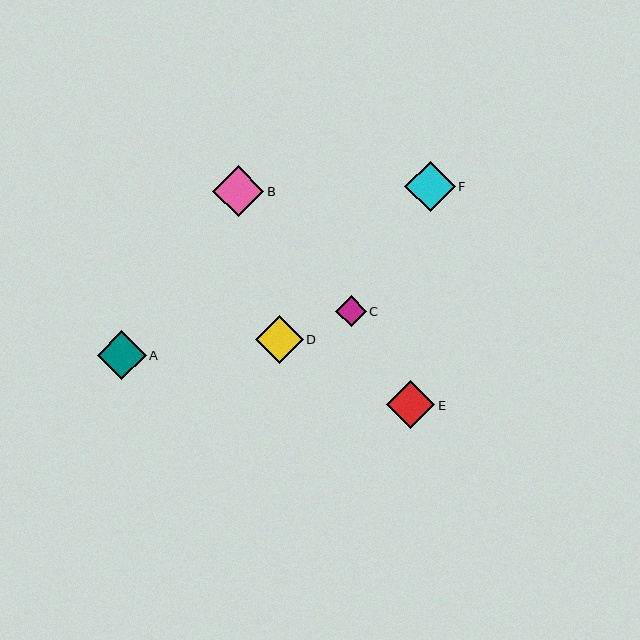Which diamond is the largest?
Diamond F is the largest with a size of approximately 51 pixels.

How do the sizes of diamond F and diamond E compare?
Diamond F and diamond E are approximately the same size.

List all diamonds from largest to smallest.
From largest to smallest: F, B, A, D, E, C.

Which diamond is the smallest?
Diamond C is the smallest with a size of approximately 31 pixels.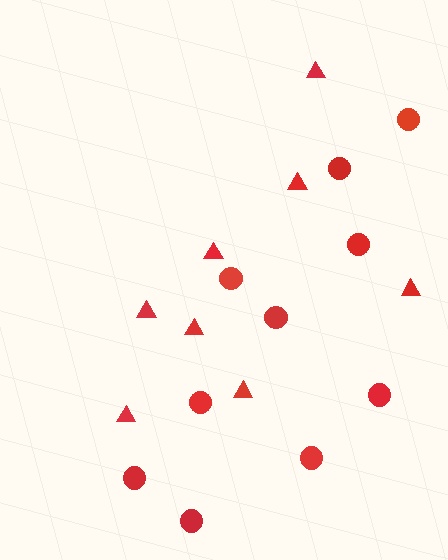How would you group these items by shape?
There are 2 groups: one group of circles (10) and one group of triangles (8).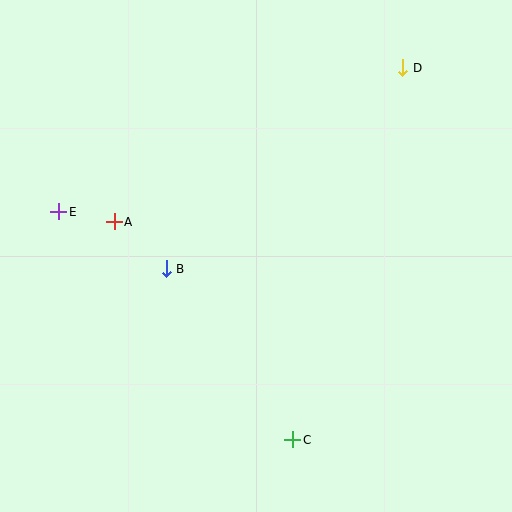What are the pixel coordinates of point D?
Point D is at (403, 68).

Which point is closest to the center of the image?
Point B at (166, 269) is closest to the center.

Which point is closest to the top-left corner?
Point E is closest to the top-left corner.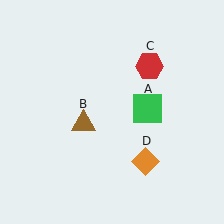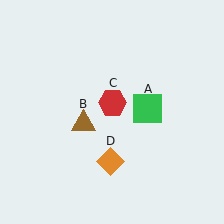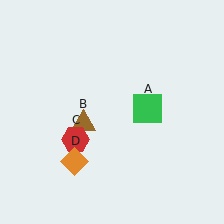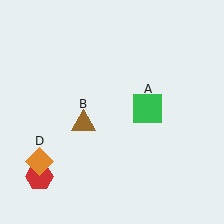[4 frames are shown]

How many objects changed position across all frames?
2 objects changed position: red hexagon (object C), orange diamond (object D).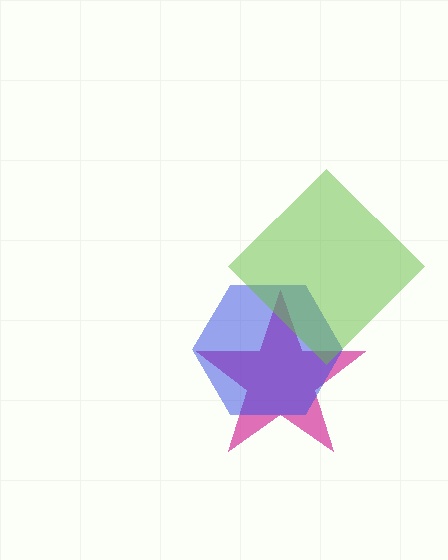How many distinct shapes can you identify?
There are 3 distinct shapes: a magenta star, a blue hexagon, a lime diamond.